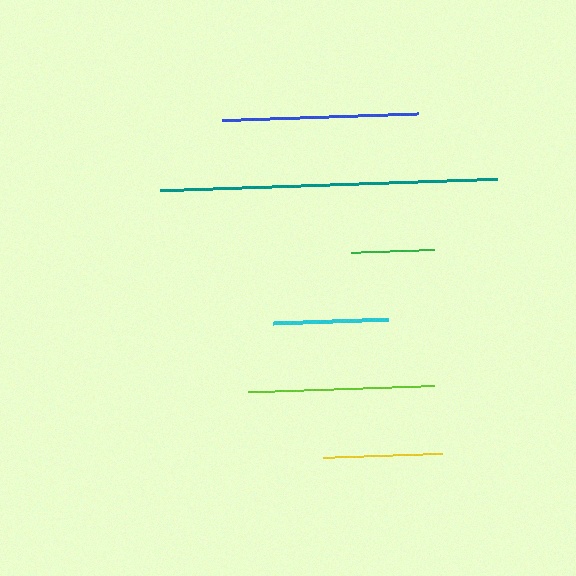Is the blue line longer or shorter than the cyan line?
The blue line is longer than the cyan line.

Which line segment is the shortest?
The green line is the shortest at approximately 84 pixels.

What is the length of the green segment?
The green segment is approximately 84 pixels long.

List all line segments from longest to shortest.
From longest to shortest: teal, blue, lime, yellow, cyan, green.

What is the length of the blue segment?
The blue segment is approximately 195 pixels long.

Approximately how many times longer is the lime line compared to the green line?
The lime line is approximately 2.2 times the length of the green line.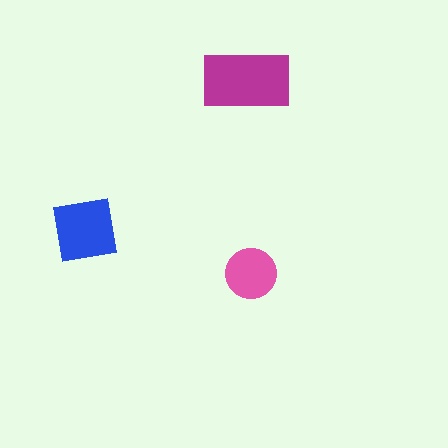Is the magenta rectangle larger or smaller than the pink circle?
Larger.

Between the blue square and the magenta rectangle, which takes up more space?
The magenta rectangle.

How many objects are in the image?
There are 3 objects in the image.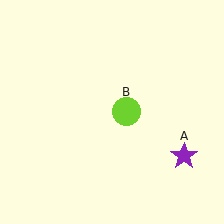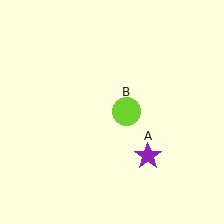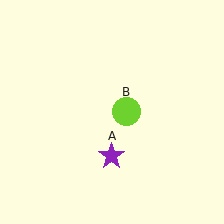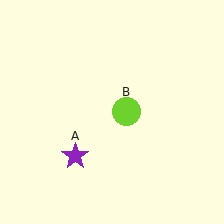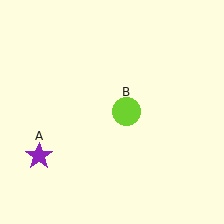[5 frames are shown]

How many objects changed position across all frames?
1 object changed position: purple star (object A).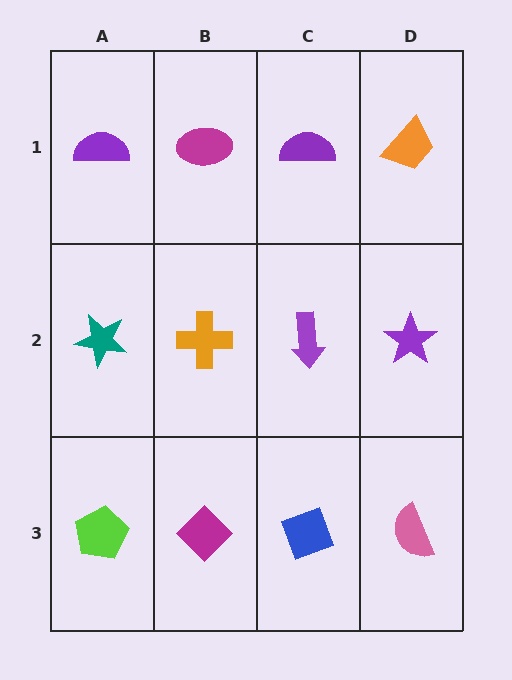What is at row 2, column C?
A purple arrow.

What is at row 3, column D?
A pink semicircle.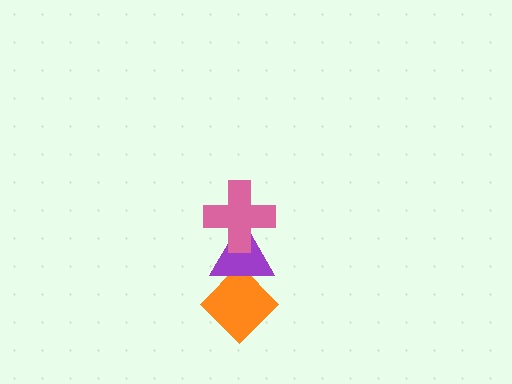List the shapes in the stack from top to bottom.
From top to bottom: the pink cross, the purple triangle, the orange diamond.